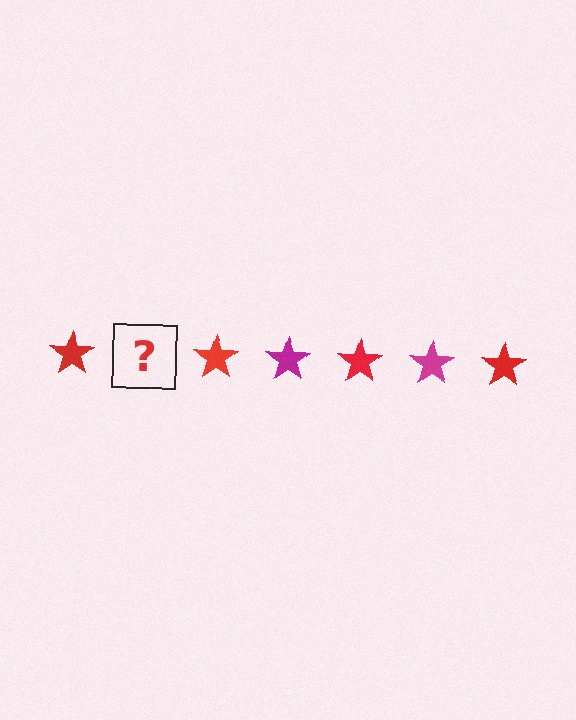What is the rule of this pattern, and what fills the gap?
The rule is that the pattern cycles through red, magenta stars. The gap should be filled with a magenta star.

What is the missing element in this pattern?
The missing element is a magenta star.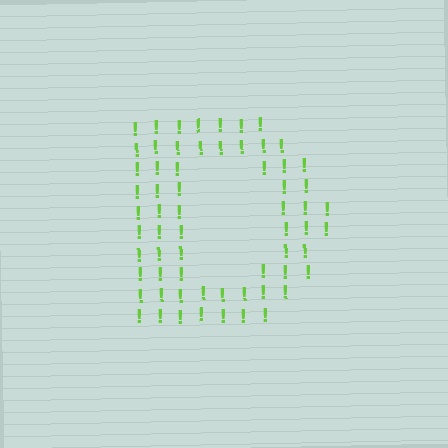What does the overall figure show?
The overall figure shows the letter D.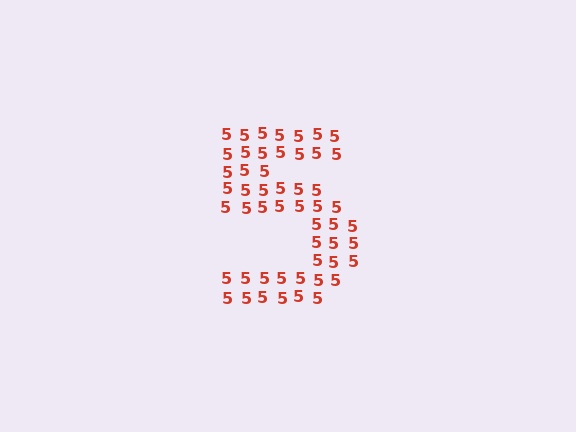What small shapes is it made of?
It is made of small digit 5's.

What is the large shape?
The large shape is the digit 5.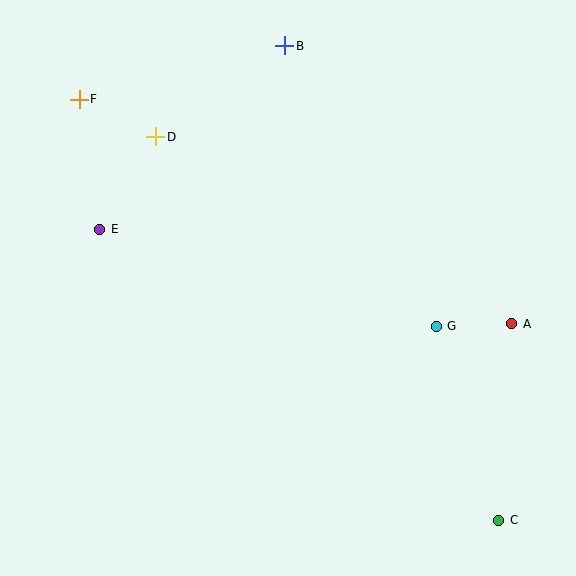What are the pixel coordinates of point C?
Point C is at (499, 520).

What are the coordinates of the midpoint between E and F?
The midpoint between E and F is at (90, 164).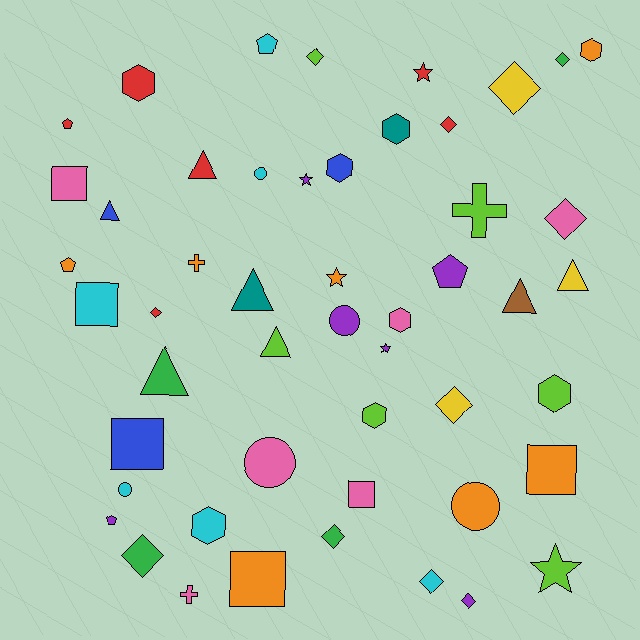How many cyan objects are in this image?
There are 6 cyan objects.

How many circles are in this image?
There are 5 circles.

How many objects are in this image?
There are 50 objects.